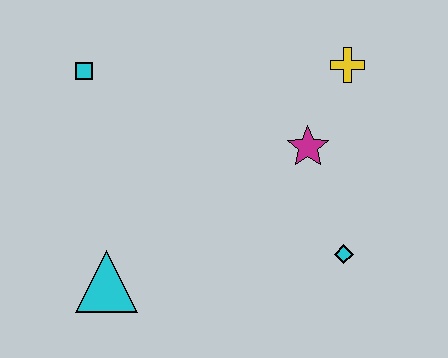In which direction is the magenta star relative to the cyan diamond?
The magenta star is above the cyan diamond.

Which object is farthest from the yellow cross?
The cyan triangle is farthest from the yellow cross.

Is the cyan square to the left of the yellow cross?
Yes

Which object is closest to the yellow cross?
The magenta star is closest to the yellow cross.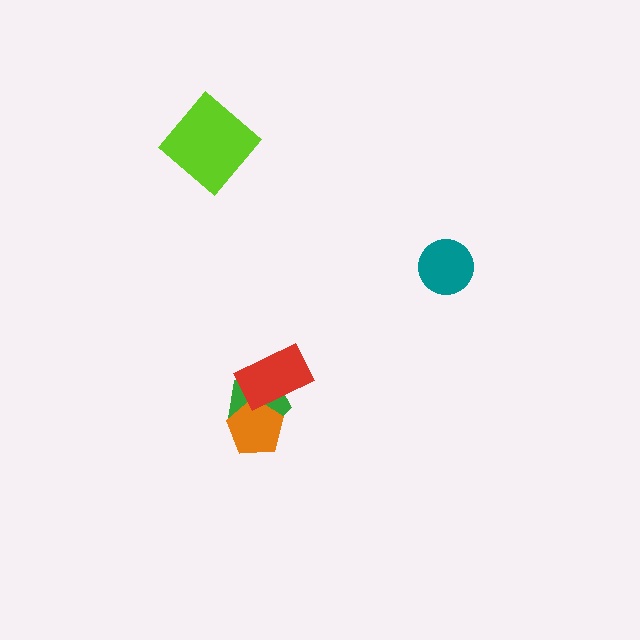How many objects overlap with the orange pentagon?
2 objects overlap with the orange pentagon.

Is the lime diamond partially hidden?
No, no other shape covers it.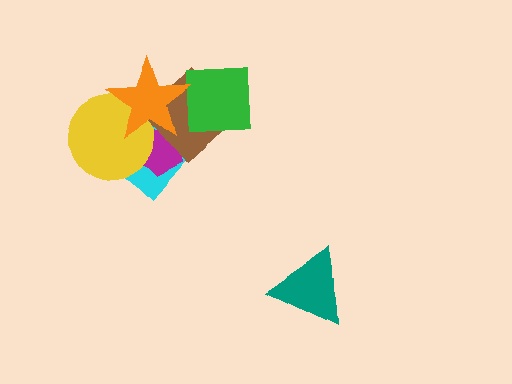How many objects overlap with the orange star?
4 objects overlap with the orange star.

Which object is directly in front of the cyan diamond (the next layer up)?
The magenta pentagon is directly in front of the cyan diamond.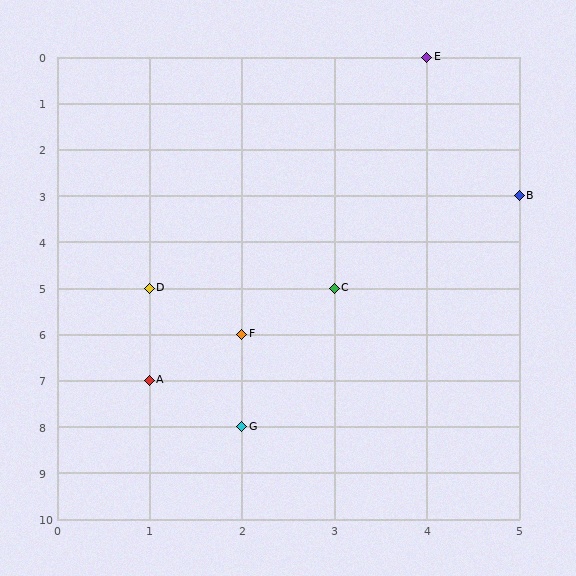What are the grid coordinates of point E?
Point E is at grid coordinates (4, 0).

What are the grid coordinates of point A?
Point A is at grid coordinates (1, 7).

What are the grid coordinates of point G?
Point G is at grid coordinates (2, 8).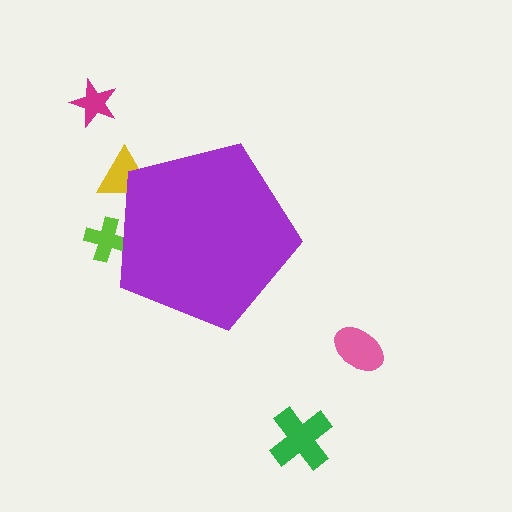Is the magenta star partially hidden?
No, the magenta star is fully visible.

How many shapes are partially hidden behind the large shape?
2 shapes are partially hidden.